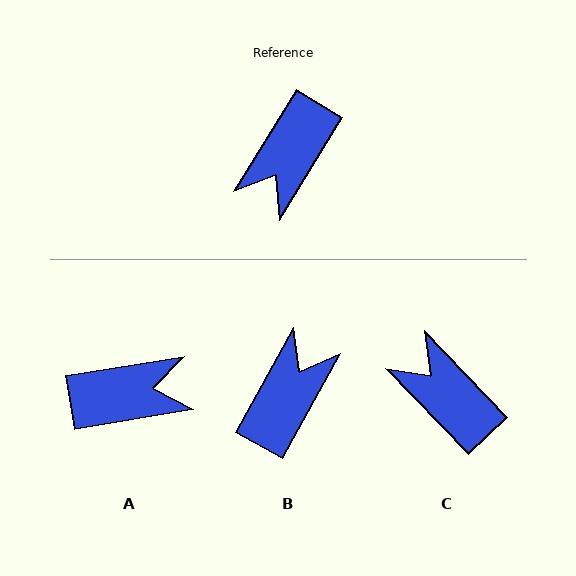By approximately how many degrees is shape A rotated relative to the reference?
Approximately 131 degrees counter-clockwise.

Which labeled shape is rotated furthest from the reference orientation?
B, about 177 degrees away.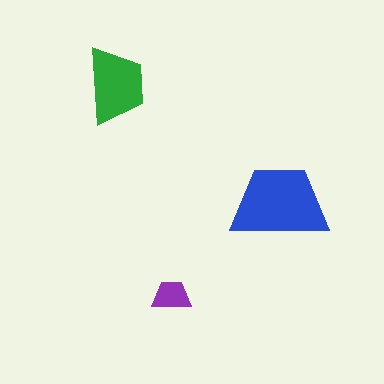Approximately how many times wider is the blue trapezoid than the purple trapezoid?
About 2.5 times wider.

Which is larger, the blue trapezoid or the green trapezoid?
The blue one.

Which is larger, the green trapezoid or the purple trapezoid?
The green one.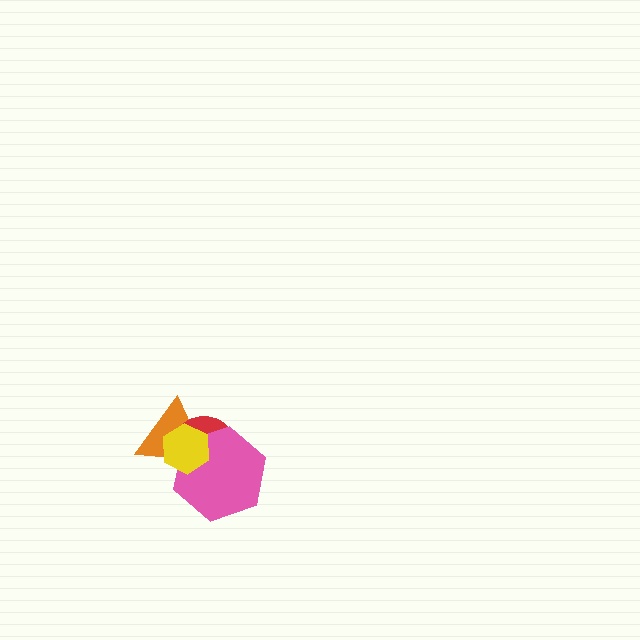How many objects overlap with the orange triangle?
3 objects overlap with the orange triangle.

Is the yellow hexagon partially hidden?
No, no other shape covers it.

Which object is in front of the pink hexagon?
The yellow hexagon is in front of the pink hexagon.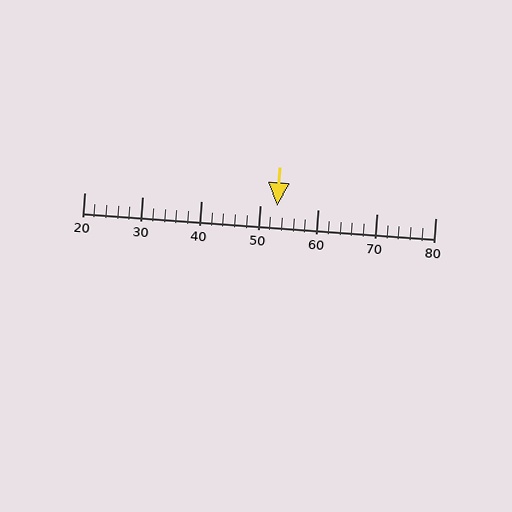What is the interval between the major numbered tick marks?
The major tick marks are spaced 10 units apart.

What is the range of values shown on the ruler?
The ruler shows values from 20 to 80.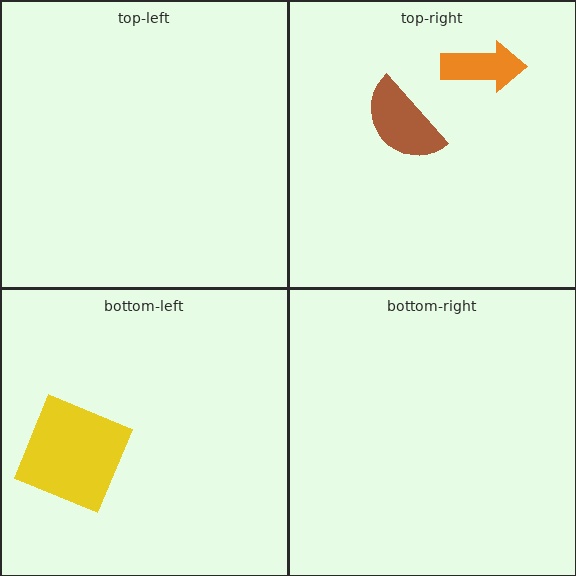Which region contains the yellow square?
The bottom-left region.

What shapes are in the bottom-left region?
The yellow square.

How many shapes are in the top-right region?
2.